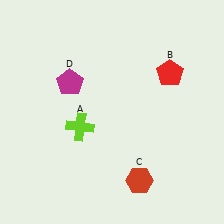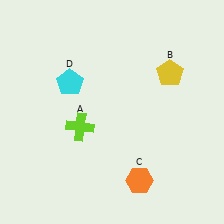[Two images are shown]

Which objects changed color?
B changed from red to yellow. C changed from red to orange. D changed from magenta to cyan.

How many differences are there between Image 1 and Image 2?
There are 3 differences between the two images.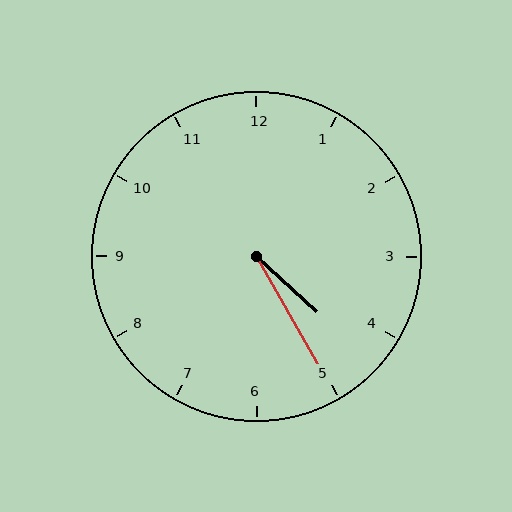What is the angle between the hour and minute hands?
Approximately 18 degrees.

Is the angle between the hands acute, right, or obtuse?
It is acute.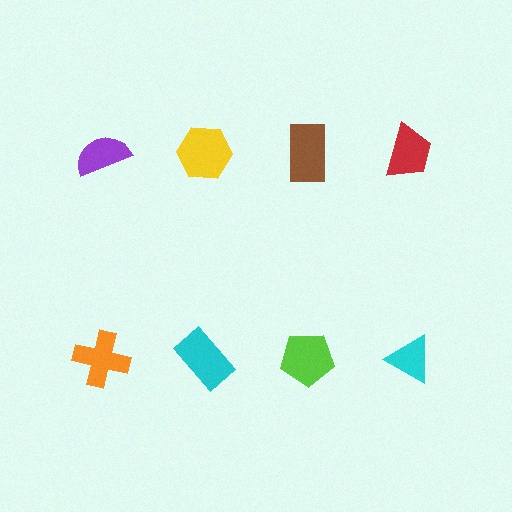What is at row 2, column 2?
A cyan rectangle.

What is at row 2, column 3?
A lime pentagon.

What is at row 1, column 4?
A red trapezoid.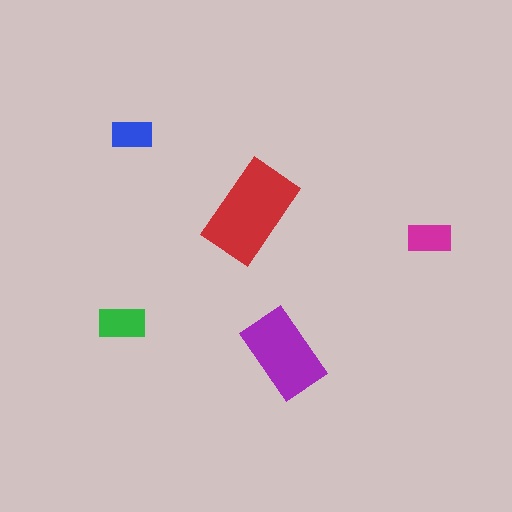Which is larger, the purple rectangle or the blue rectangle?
The purple one.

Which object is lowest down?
The purple rectangle is bottommost.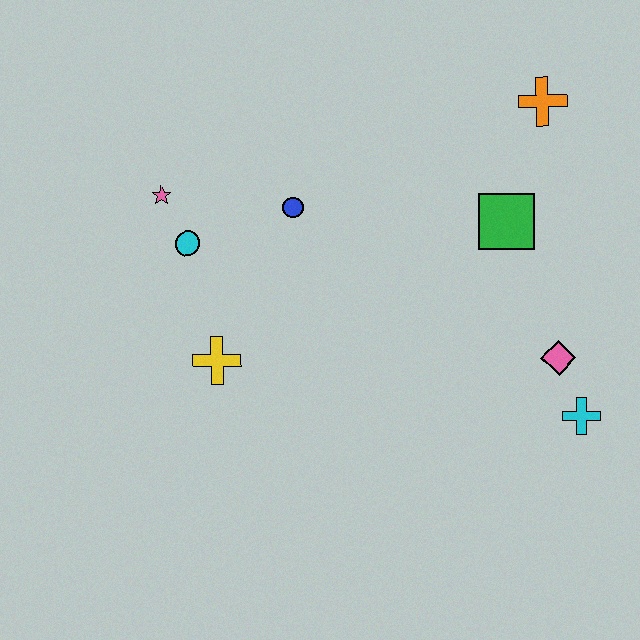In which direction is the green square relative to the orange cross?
The green square is below the orange cross.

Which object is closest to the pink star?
The cyan circle is closest to the pink star.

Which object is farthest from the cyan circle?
The cyan cross is farthest from the cyan circle.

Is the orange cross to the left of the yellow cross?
No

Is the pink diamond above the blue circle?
No